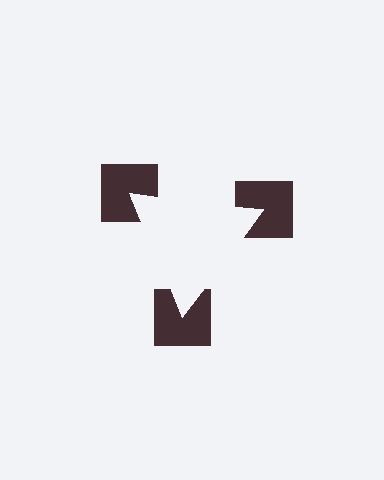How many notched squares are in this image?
There are 3 — one at each vertex of the illusory triangle.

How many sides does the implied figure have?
3 sides.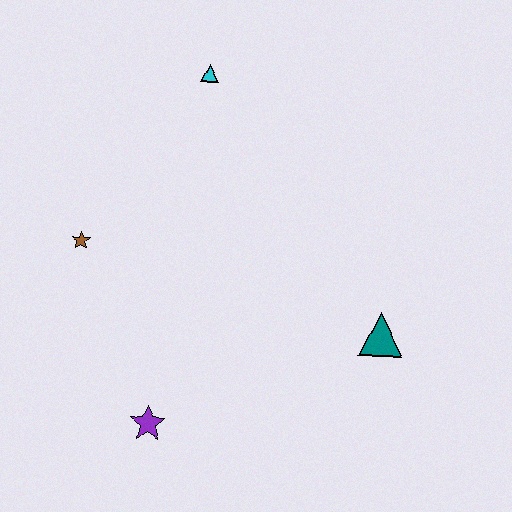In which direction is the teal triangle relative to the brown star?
The teal triangle is to the right of the brown star.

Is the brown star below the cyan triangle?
Yes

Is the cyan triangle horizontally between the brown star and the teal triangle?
Yes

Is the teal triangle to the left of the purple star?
No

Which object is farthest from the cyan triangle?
The purple star is farthest from the cyan triangle.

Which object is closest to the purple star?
The brown star is closest to the purple star.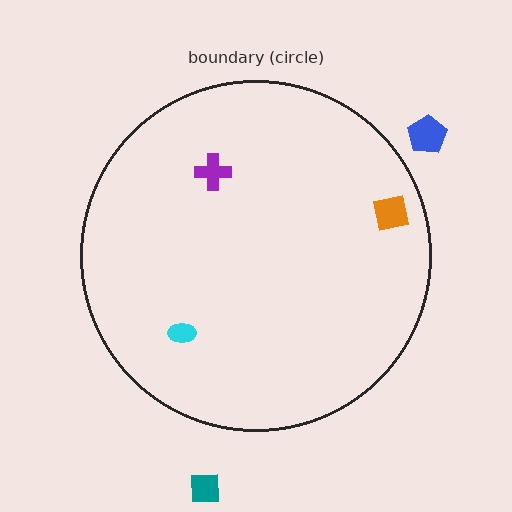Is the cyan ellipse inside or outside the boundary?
Inside.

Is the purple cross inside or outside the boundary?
Inside.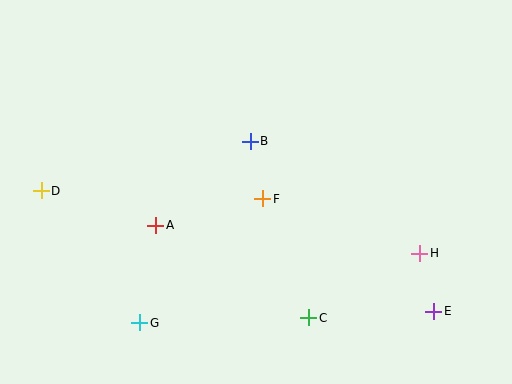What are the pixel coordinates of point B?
Point B is at (250, 141).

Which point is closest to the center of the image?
Point F at (263, 199) is closest to the center.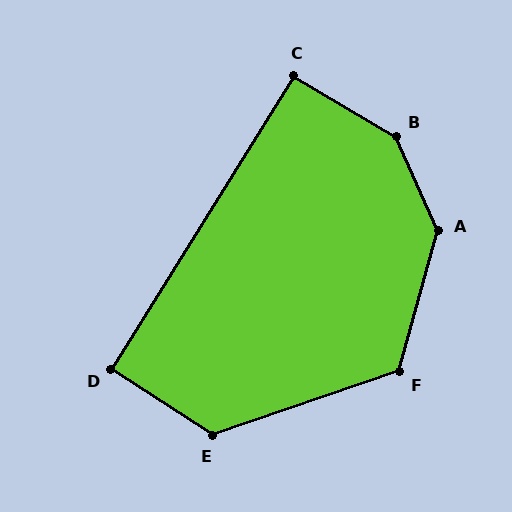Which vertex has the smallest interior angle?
D, at approximately 91 degrees.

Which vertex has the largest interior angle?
B, at approximately 145 degrees.